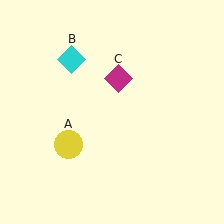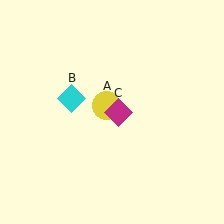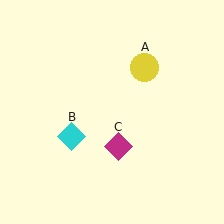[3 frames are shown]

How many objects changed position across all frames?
3 objects changed position: yellow circle (object A), cyan diamond (object B), magenta diamond (object C).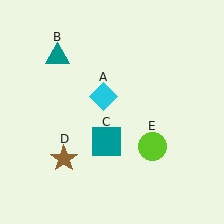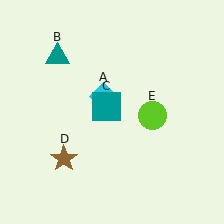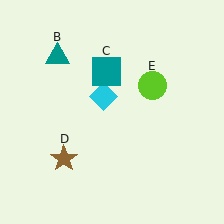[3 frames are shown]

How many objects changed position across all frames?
2 objects changed position: teal square (object C), lime circle (object E).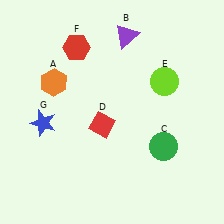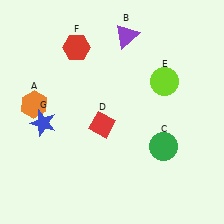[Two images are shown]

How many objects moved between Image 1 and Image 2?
1 object moved between the two images.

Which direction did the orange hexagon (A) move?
The orange hexagon (A) moved down.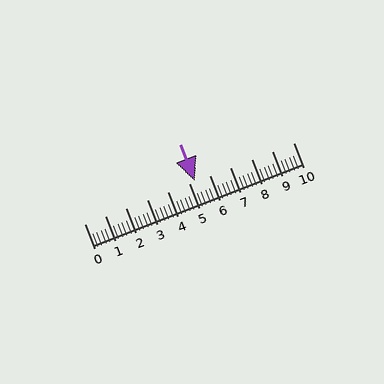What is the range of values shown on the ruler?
The ruler shows values from 0 to 10.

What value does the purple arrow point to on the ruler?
The purple arrow points to approximately 5.3.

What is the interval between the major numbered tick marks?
The major tick marks are spaced 1 units apart.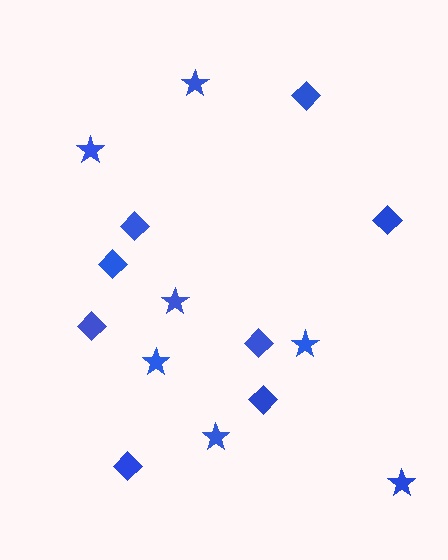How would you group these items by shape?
There are 2 groups: one group of stars (7) and one group of diamonds (8).